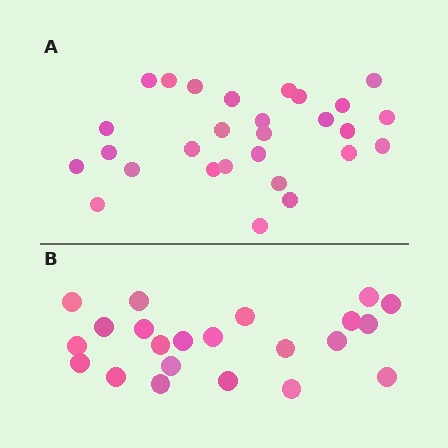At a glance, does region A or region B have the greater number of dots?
Region A (the top region) has more dots.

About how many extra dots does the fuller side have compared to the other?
Region A has about 6 more dots than region B.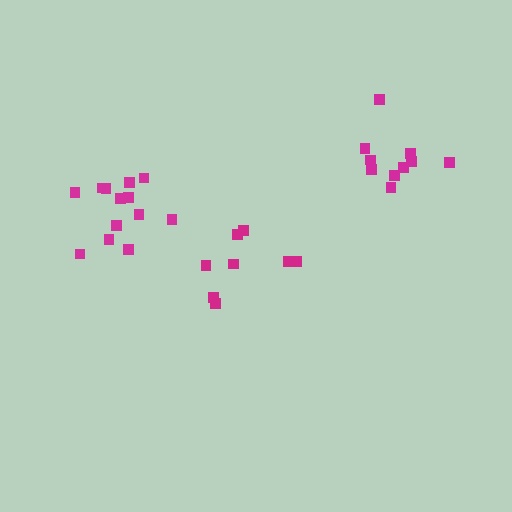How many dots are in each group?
Group 1: 10 dots, Group 2: 13 dots, Group 3: 8 dots (31 total).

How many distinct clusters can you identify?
There are 3 distinct clusters.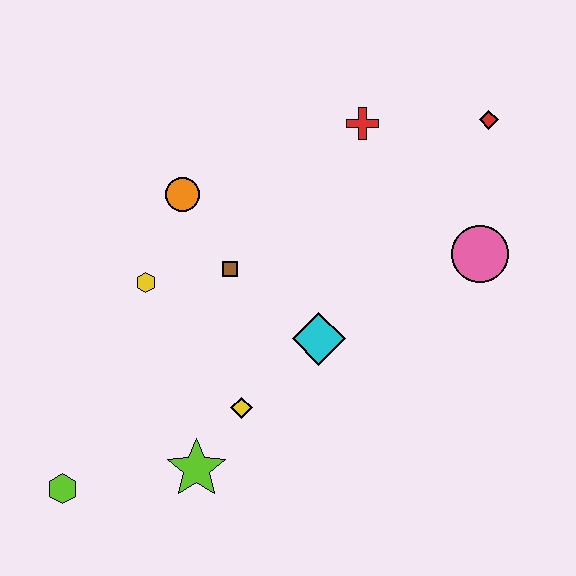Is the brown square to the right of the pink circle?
No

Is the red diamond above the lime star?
Yes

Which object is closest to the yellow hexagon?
The brown square is closest to the yellow hexagon.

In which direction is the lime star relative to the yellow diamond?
The lime star is below the yellow diamond.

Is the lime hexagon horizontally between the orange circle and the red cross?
No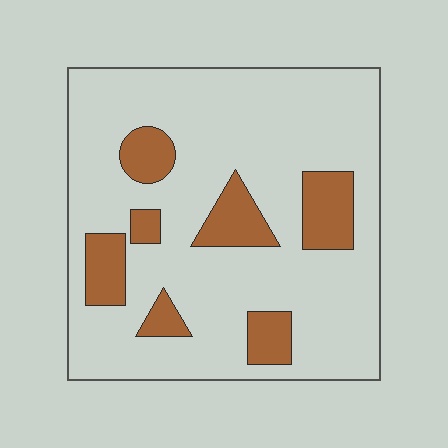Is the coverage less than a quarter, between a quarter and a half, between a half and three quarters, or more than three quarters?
Less than a quarter.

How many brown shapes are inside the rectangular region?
7.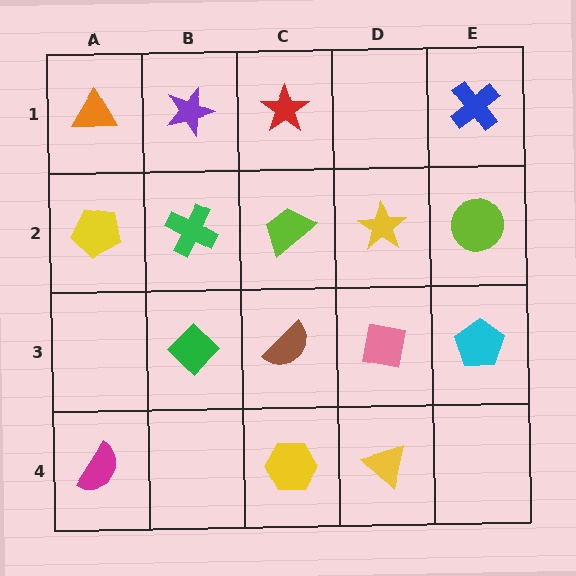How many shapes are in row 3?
4 shapes.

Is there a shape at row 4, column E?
No, that cell is empty.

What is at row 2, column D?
A yellow star.